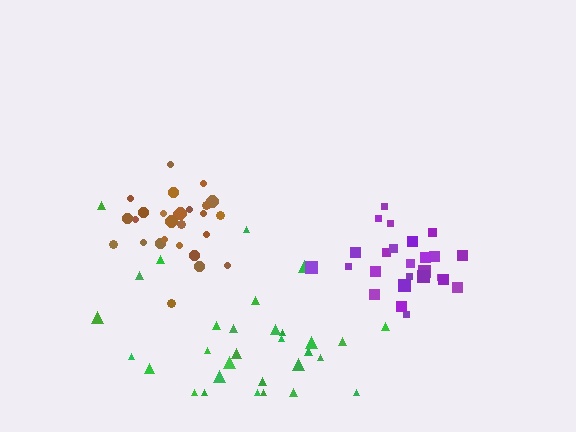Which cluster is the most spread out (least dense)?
Green.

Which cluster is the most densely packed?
Purple.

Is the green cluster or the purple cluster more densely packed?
Purple.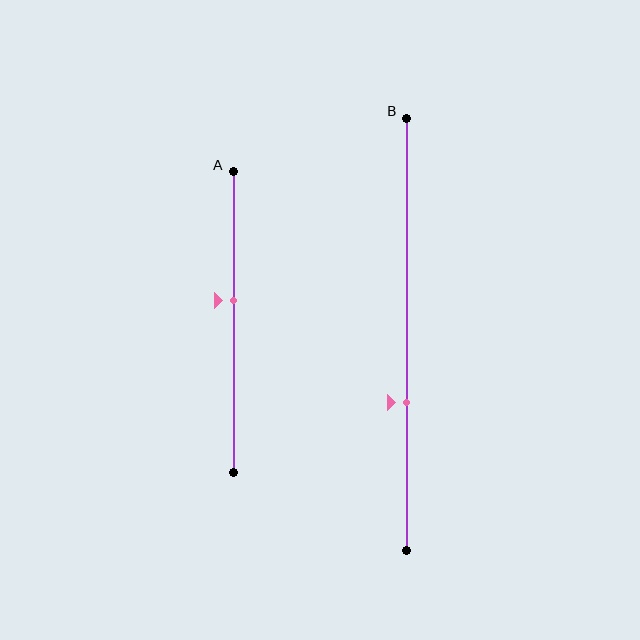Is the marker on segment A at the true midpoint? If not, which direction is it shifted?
No, the marker on segment A is shifted upward by about 7% of the segment length.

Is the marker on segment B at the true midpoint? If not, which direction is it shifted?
No, the marker on segment B is shifted downward by about 16% of the segment length.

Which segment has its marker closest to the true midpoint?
Segment A has its marker closest to the true midpoint.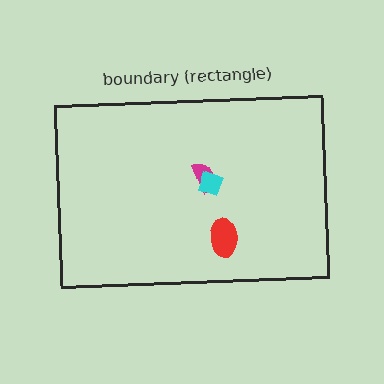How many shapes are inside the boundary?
3 inside, 0 outside.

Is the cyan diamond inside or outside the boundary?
Inside.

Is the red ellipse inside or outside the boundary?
Inside.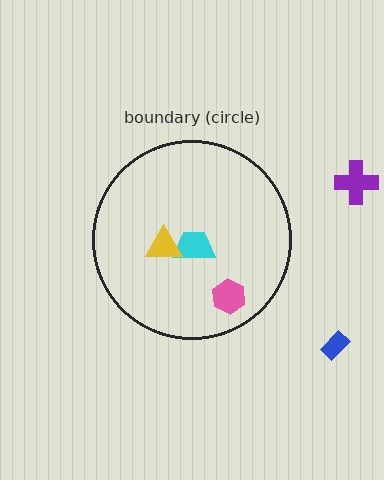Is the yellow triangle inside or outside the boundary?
Inside.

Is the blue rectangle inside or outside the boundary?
Outside.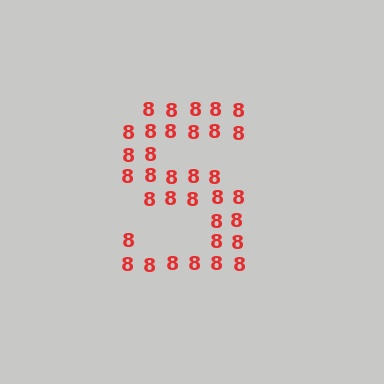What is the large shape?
The large shape is the letter S.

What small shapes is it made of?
It is made of small digit 8's.